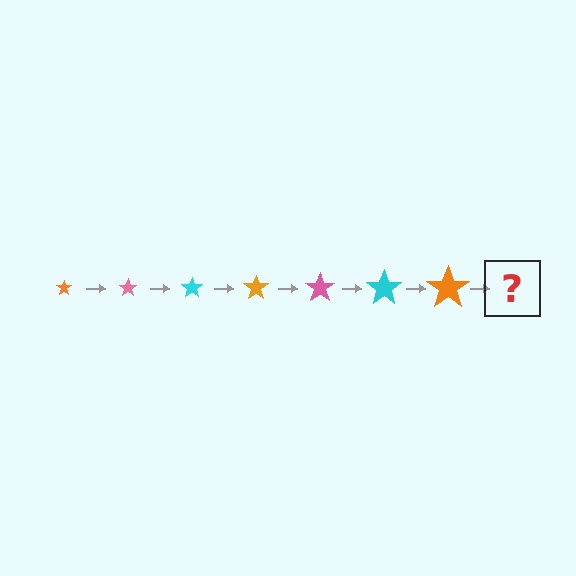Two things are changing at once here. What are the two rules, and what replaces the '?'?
The two rules are that the star grows larger each step and the color cycles through orange, pink, and cyan. The '?' should be a pink star, larger than the previous one.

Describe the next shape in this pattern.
It should be a pink star, larger than the previous one.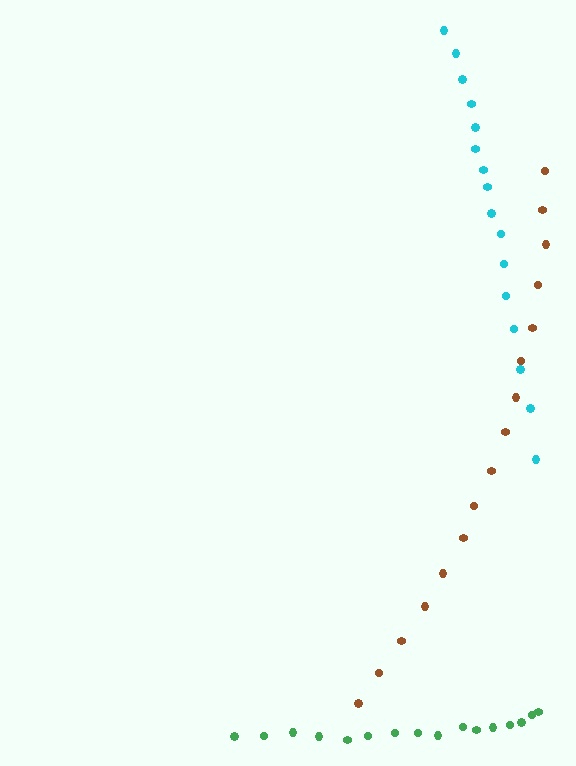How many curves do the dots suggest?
There are 3 distinct paths.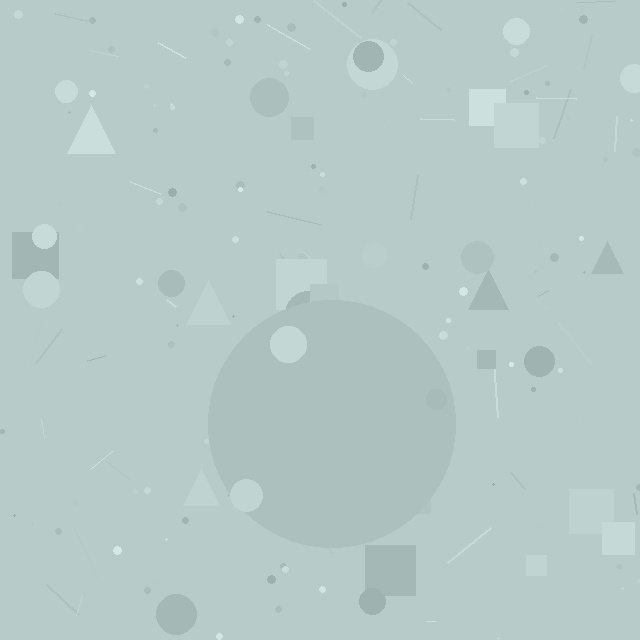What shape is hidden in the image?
A circle is hidden in the image.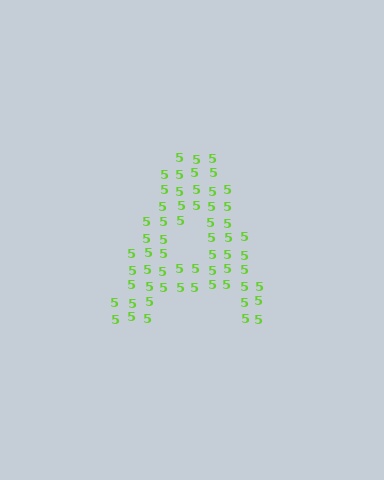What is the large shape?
The large shape is the letter A.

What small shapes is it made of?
It is made of small digit 5's.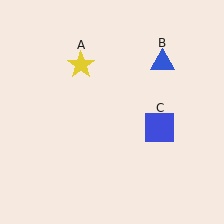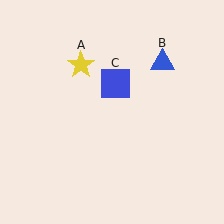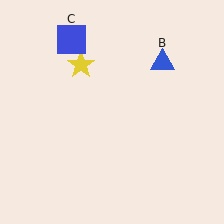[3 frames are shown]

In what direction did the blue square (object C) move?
The blue square (object C) moved up and to the left.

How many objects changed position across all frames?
1 object changed position: blue square (object C).